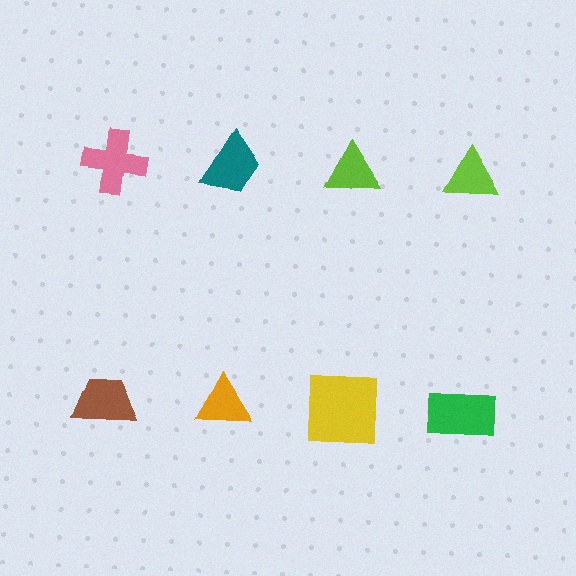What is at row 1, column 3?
A lime triangle.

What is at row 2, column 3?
A yellow square.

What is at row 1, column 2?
A teal trapezoid.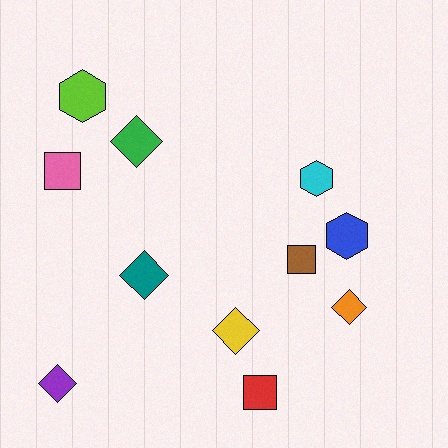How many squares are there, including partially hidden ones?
There are 3 squares.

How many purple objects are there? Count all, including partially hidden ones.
There is 1 purple object.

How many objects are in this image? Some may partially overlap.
There are 11 objects.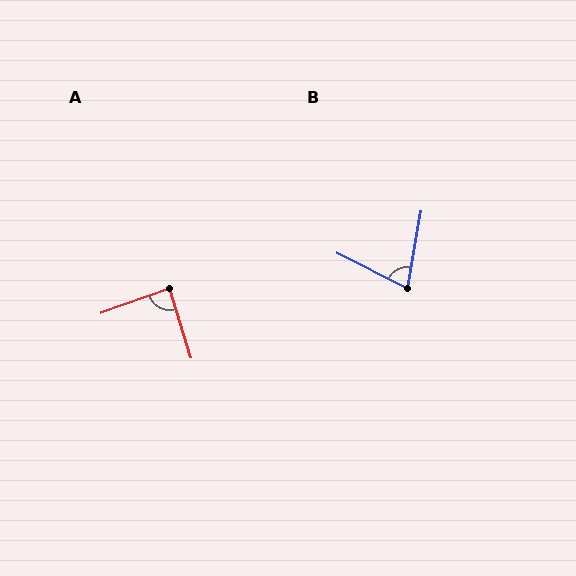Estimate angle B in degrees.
Approximately 73 degrees.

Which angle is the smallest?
B, at approximately 73 degrees.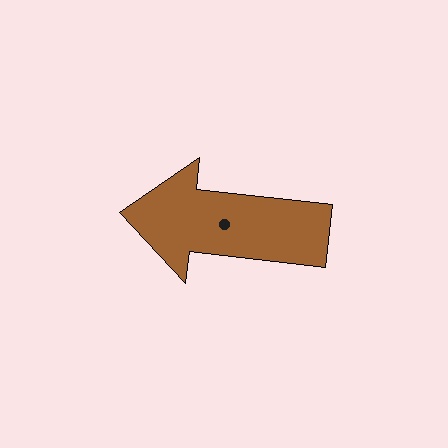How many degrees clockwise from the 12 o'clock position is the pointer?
Approximately 276 degrees.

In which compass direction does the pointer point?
West.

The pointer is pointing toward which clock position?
Roughly 9 o'clock.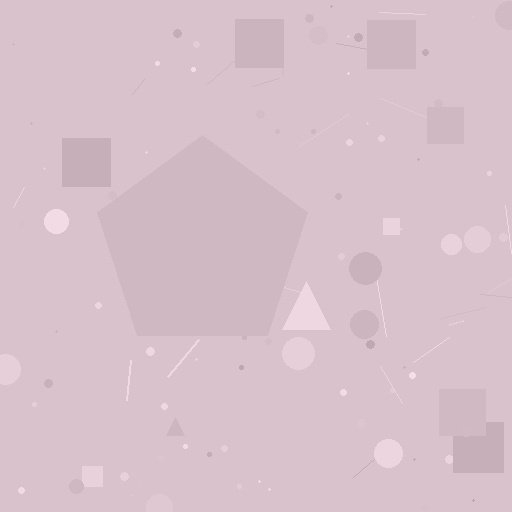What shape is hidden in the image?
A pentagon is hidden in the image.